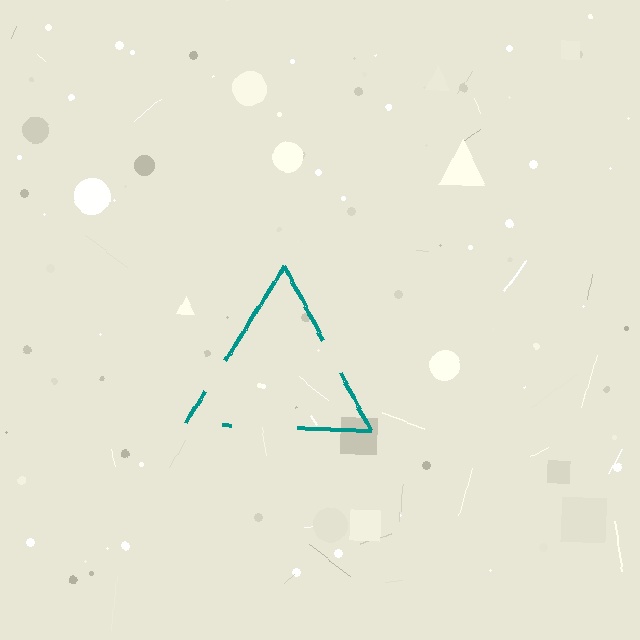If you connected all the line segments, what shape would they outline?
They would outline a triangle.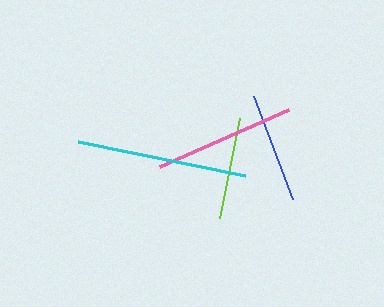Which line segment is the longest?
The cyan line is the longest at approximately 170 pixels.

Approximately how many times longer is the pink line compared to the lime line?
The pink line is approximately 1.4 times the length of the lime line.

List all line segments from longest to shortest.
From longest to shortest: cyan, pink, blue, lime.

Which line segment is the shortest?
The lime line is the shortest at approximately 102 pixels.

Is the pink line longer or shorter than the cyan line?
The cyan line is longer than the pink line.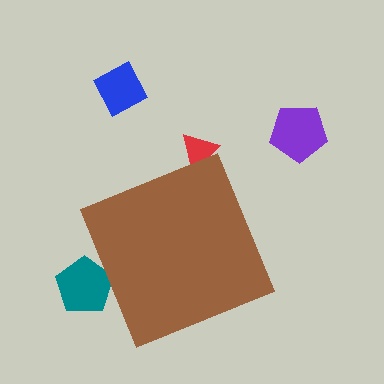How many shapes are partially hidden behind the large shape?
2 shapes are partially hidden.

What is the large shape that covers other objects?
A brown diamond.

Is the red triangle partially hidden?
Yes, the red triangle is partially hidden behind the brown diamond.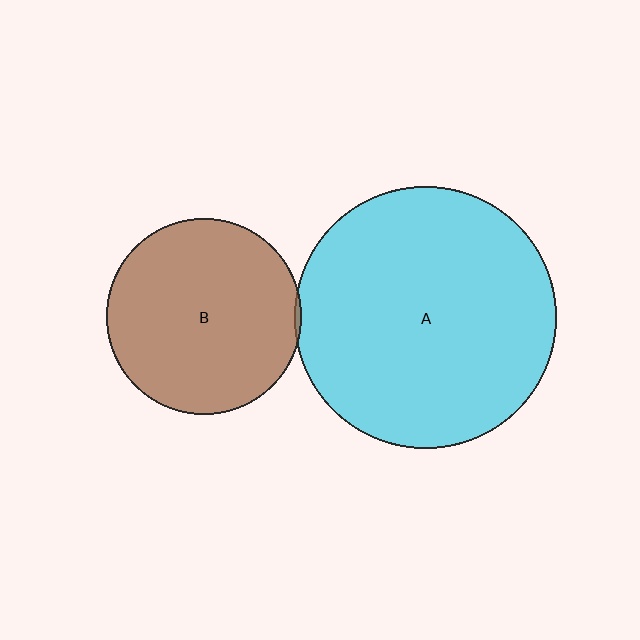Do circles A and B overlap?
Yes.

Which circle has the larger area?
Circle A (cyan).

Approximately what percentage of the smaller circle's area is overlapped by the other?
Approximately 5%.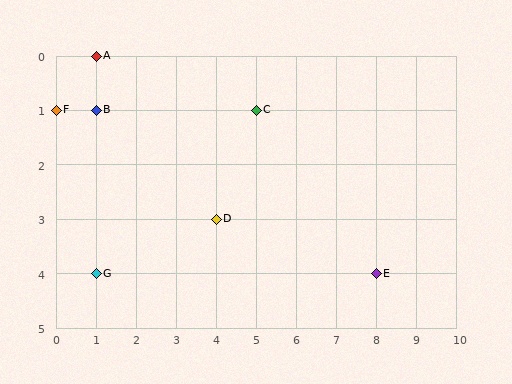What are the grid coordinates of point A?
Point A is at grid coordinates (1, 0).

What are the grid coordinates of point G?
Point G is at grid coordinates (1, 4).